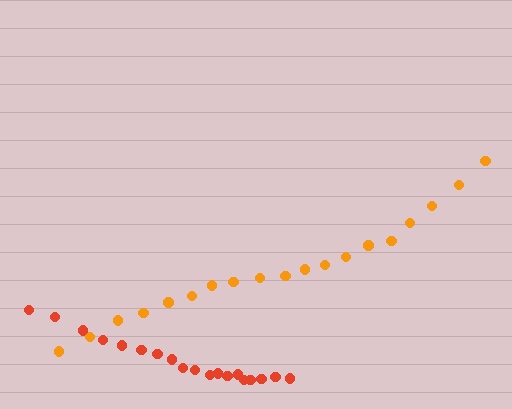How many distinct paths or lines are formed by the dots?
There are 2 distinct paths.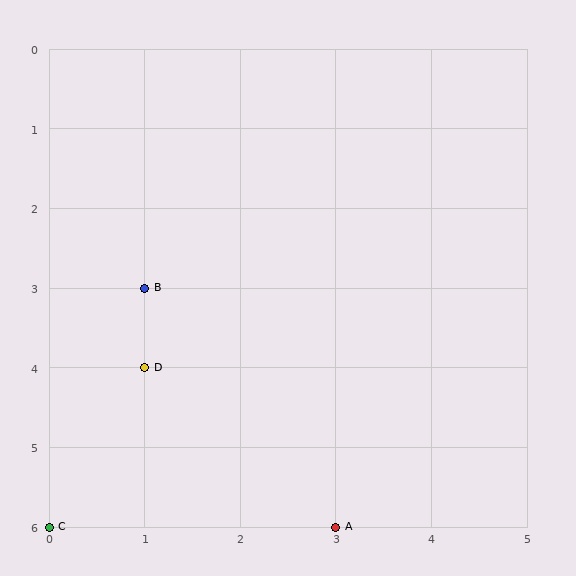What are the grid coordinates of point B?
Point B is at grid coordinates (1, 3).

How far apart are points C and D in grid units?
Points C and D are 1 column and 2 rows apart (about 2.2 grid units diagonally).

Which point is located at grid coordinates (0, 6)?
Point C is at (0, 6).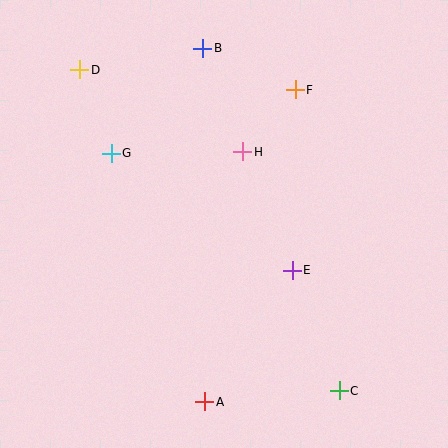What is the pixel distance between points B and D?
The distance between B and D is 125 pixels.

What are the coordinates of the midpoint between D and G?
The midpoint between D and G is at (95, 111).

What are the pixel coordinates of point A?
Point A is at (205, 402).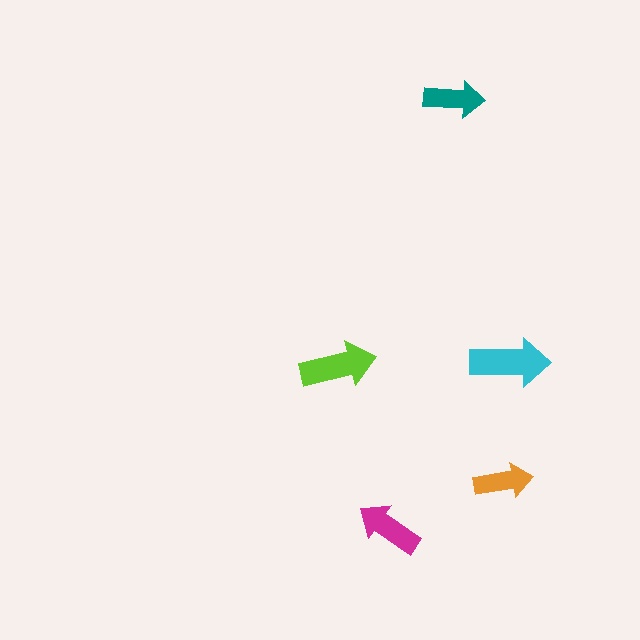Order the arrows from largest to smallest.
the cyan one, the lime one, the magenta one, the teal one, the orange one.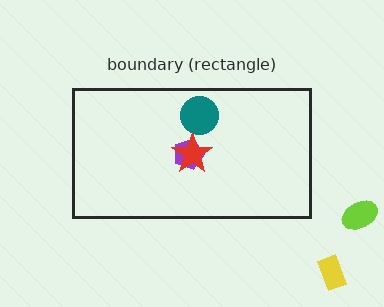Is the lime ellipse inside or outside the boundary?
Outside.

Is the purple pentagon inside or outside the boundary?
Inside.